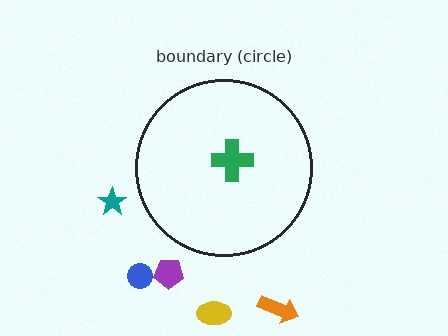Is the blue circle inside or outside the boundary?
Outside.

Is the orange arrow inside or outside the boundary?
Outside.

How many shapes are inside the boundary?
1 inside, 5 outside.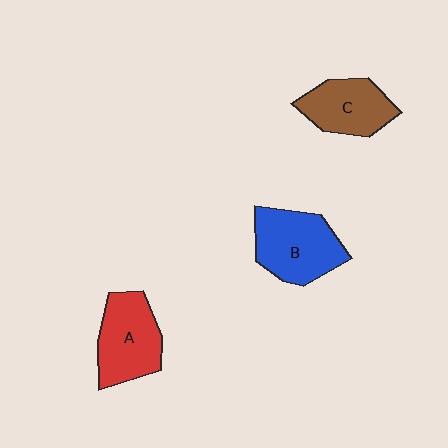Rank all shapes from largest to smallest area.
From largest to smallest: B (blue), A (red), C (brown).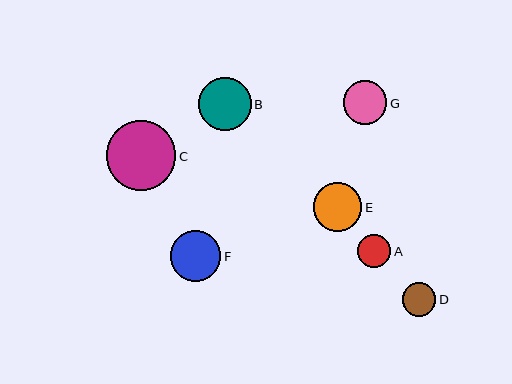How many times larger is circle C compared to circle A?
Circle C is approximately 2.1 times the size of circle A.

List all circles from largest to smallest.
From largest to smallest: C, B, F, E, G, D, A.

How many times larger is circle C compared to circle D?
Circle C is approximately 2.1 times the size of circle D.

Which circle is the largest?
Circle C is the largest with a size of approximately 69 pixels.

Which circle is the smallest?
Circle A is the smallest with a size of approximately 33 pixels.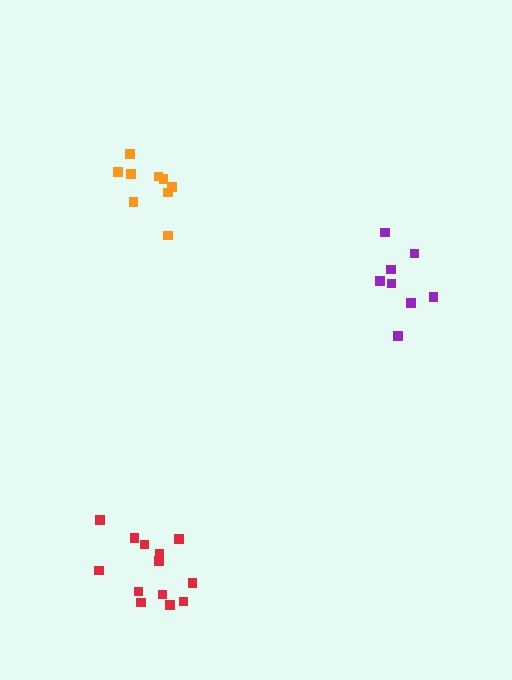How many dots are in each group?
Group 1: 9 dots, Group 2: 13 dots, Group 3: 8 dots (30 total).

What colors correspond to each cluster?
The clusters are colored: orange, red, purple.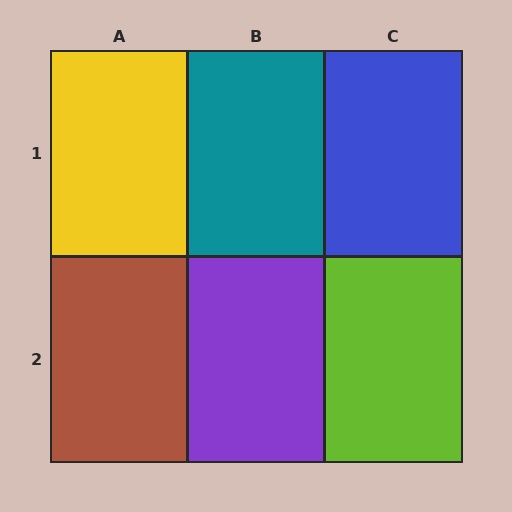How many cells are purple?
1 cell is purple.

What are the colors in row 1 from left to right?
Yellow, teal, blue.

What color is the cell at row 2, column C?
Lime.